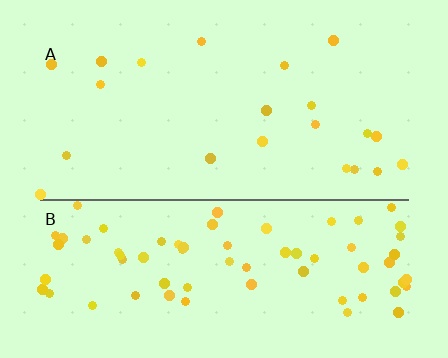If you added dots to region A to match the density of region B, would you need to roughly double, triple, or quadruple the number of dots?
Approximately triple.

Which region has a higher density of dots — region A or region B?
B (the bottom).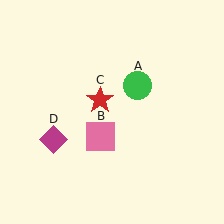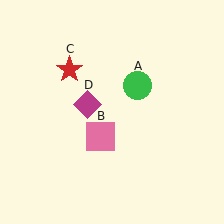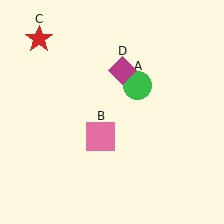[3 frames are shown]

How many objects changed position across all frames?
2 objects changed position: red star (object C), magenta diamond (object D).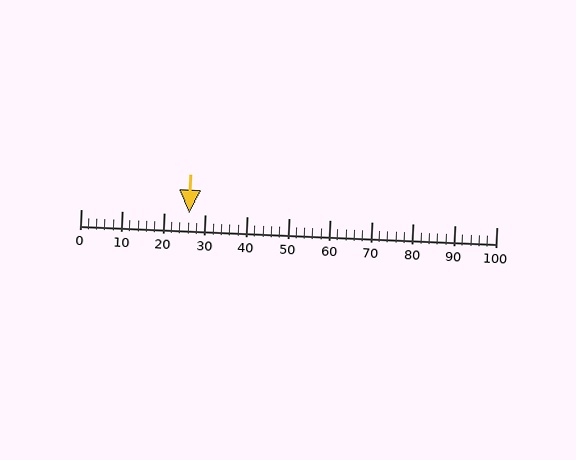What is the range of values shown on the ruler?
The ruler shows values from 0 to 100.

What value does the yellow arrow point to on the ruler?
The yellow arrow points to approximately 26.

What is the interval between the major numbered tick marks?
The major tick marks are spaced 10 units apart.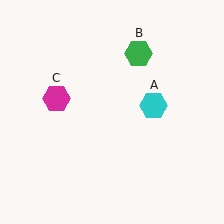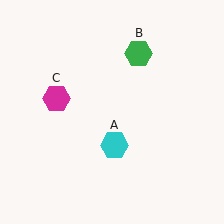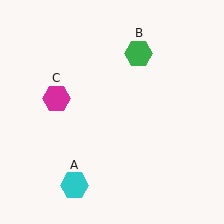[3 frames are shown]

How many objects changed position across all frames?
1 object changed position: cyan hexagon (object A).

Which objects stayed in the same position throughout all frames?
Green hexagon (object B) and magenta hexagon (object C) remained stationary.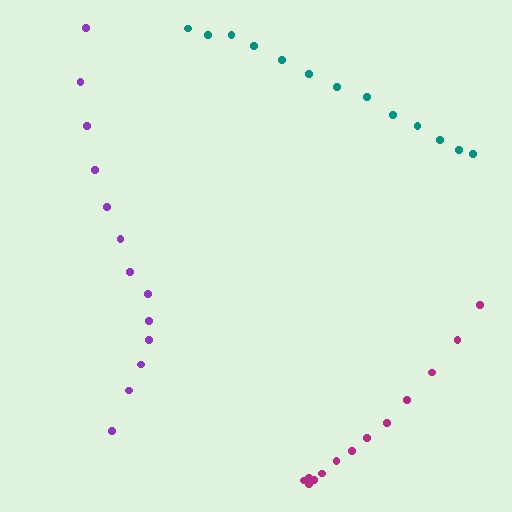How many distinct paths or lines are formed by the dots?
There are 3 distinct paths.